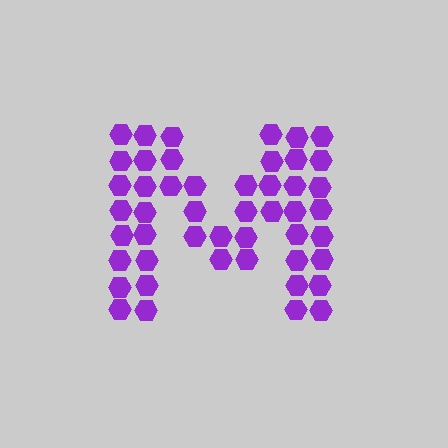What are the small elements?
The small elements are hexagons.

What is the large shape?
The large shape is the letter M.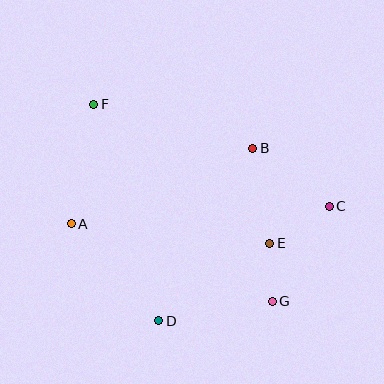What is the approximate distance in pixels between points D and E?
The distance between D and E is approximately 135 pixels.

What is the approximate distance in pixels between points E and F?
The distance between E and F is approximately 224 pixels.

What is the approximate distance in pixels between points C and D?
The distance between C and D is approximately 205 pixels.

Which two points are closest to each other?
Points E and G are closest to each other.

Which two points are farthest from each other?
Points F and G are farthest from each other.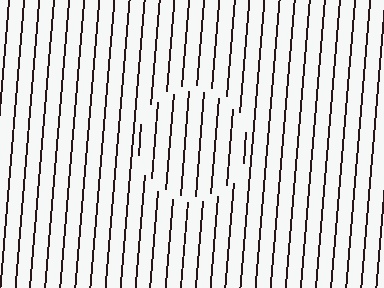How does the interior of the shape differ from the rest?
The interior of the shape contains the same grating, shifted by half a period — the contour is defined by the phase discontinuity where line-ends from the inner and outer gratings abut.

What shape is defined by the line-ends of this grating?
An illusory circle. The interior of the shape contains the same grating, shifted by half a period — the contour is defined by the phase discontinuity where line-ends from the inner and outer gratings abut.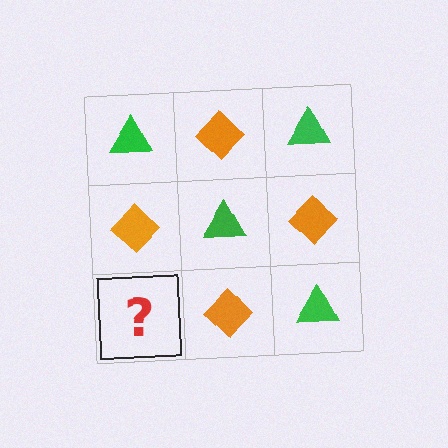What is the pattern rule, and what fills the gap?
The rule is that it alternates green triangle and orange diamond in a checkerboard pattern. The gap should be filled with a green triangle.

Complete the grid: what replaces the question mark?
The question mark should be replaced with a green triangle.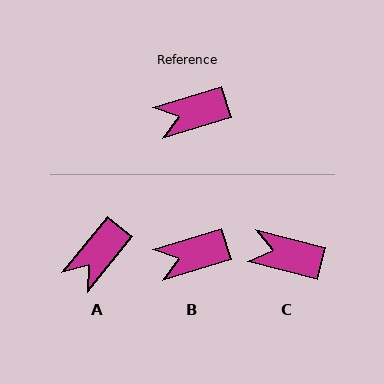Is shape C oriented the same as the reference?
No, it is off by about 31 degrees.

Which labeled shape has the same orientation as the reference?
B.